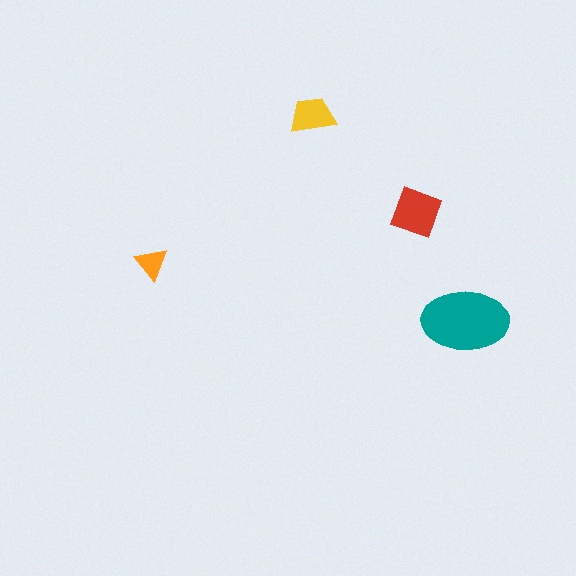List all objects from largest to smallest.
The teal ellipse, the red square, the yellow trapezoid, the orange triangle.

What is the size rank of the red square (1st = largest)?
2nd.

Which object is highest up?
The yellow trapezoid is topmost.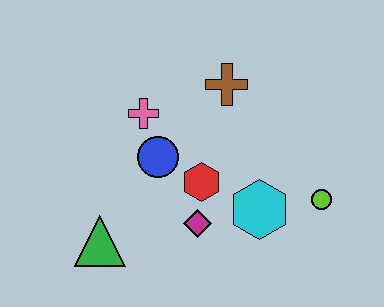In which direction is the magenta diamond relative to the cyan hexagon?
The magenta diamond is to the left of the cyan hexagon.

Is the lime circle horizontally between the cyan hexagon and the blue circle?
No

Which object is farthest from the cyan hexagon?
The green triangle is farthest from the cyan hexagon.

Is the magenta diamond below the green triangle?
No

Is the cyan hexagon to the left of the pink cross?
No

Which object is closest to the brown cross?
The pink cross is closest to the brown cross.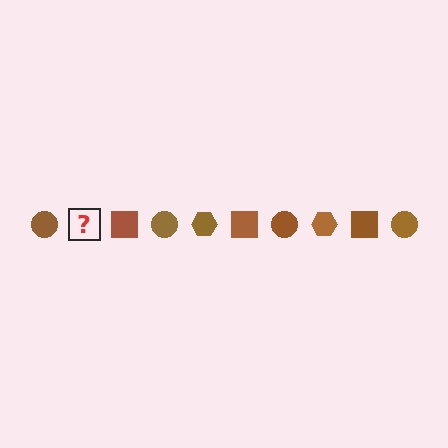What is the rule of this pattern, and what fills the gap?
The rule is that the pattern cycles through circle, hexagon, square shapes in brown. The gap should be filled with a brown hexagon.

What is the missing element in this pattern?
The missing element is a brown hexagon.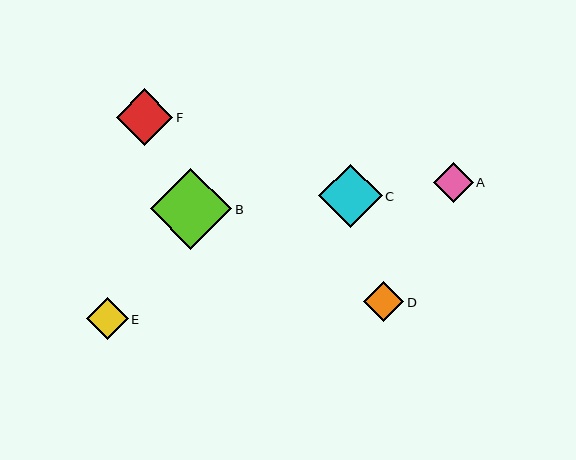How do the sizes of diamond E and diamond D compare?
Diamond E and diamond D are approximately the same size.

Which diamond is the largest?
Diamond B is the largest with a size of approximately 81 pixels.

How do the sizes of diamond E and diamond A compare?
Diamond E and diamond A are approximately the same size.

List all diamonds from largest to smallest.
From largest to smallest: B, C, F, E, D, A.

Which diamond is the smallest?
Diamond A is the smallest with a size of approximately 40 pixels.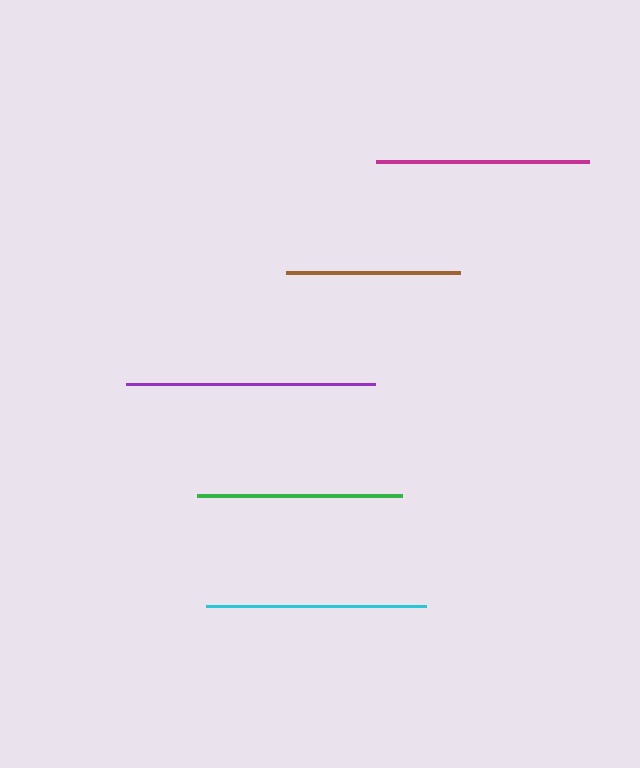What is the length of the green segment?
The green segment is approximately 205 pixels long.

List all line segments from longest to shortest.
From longest to shortest: purple, cyan, magenta, green, brown.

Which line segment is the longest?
The purple line is the longest at approximately 249 pixels.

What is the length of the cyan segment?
The cyan segment is approximately 220 pixels long.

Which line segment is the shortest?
The brown line is the shortest at approximately 174 pixels.